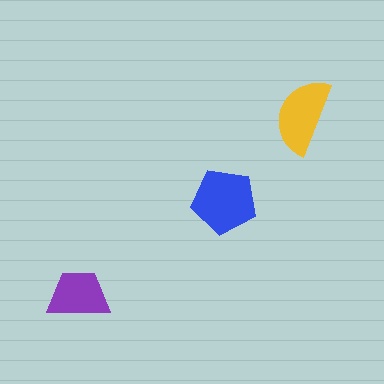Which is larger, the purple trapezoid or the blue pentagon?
The blue pentagon.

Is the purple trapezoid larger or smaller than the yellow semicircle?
Smaller.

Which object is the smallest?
The purple trapezoid.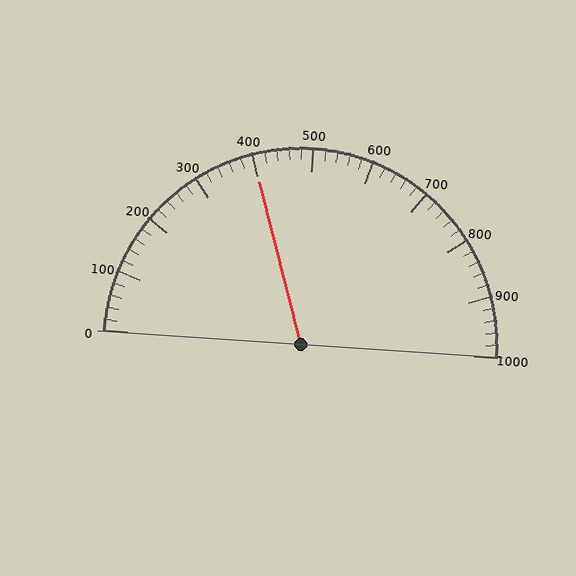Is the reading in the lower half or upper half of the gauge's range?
The reading is in the lower half of the range (0 to 1000).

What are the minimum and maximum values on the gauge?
The gauge ranges from 0 to 1000.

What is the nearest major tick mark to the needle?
The nearest major tick mark is 400.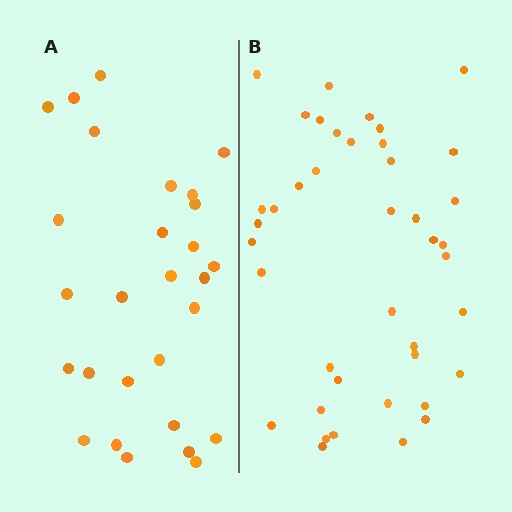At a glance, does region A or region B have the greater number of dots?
Region B (the right region) has more dots.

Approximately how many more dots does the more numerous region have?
Region B has approximately 15 more dots than region A.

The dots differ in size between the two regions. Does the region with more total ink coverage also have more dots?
No. Region A has more total ink coverage because its dots are larger, but region B actually contains more individual dots. Total area can be misleading — the number of items is what matters here.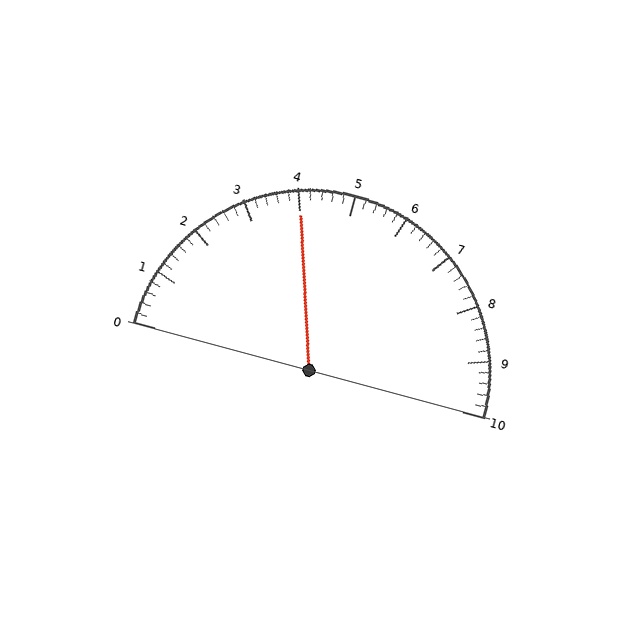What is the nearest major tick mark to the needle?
The nearest major tick mark is 4.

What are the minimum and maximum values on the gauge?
The gauge ranges from 0 to 10.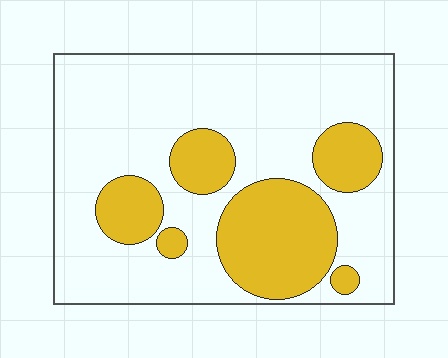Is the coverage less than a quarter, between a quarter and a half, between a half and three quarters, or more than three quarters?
Between a quarter and a half.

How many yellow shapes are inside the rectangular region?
6.